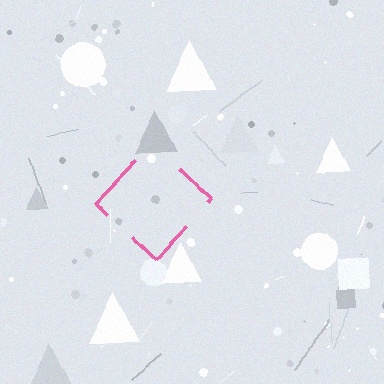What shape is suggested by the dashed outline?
The dashed outline suggests a diamond.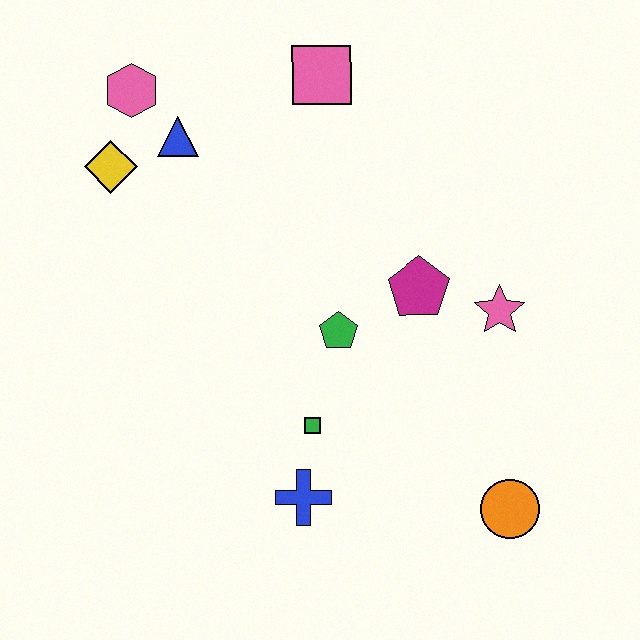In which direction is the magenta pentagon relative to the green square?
The magenta pentagon is above the green square.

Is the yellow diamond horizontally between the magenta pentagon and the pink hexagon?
No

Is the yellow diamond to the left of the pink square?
Yes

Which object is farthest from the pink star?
The pink hexagon is farthest from the pink star.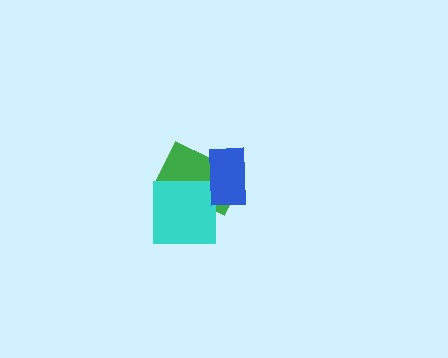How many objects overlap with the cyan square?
1 object overlaps with the cyan square.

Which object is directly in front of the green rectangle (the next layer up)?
The cyan square is directly in front of the green rectangle.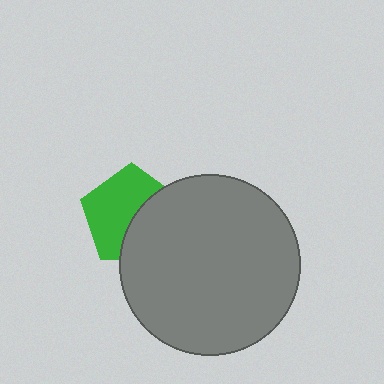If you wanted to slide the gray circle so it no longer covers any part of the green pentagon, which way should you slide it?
Slide it right — that is the most direct way to separate the two shapes.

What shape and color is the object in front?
The object in front is a gray circle.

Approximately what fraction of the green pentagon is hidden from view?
Roughly 43% of the green pentagon is hidden behind the gray circle.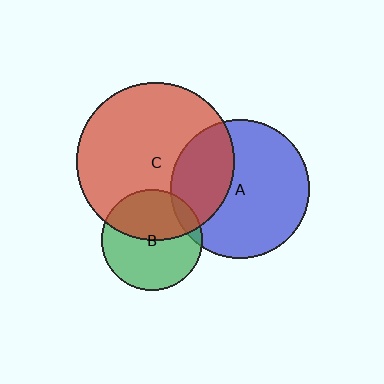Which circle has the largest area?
Circle C (red).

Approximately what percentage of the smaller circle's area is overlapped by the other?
Approximately 45%.